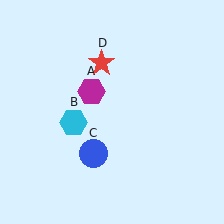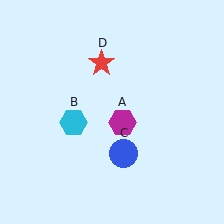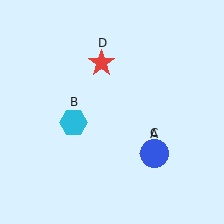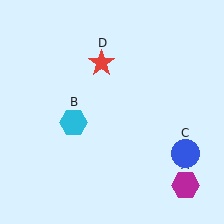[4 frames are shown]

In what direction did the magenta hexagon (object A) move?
The magenta hexagon (object A) moved down and to the right.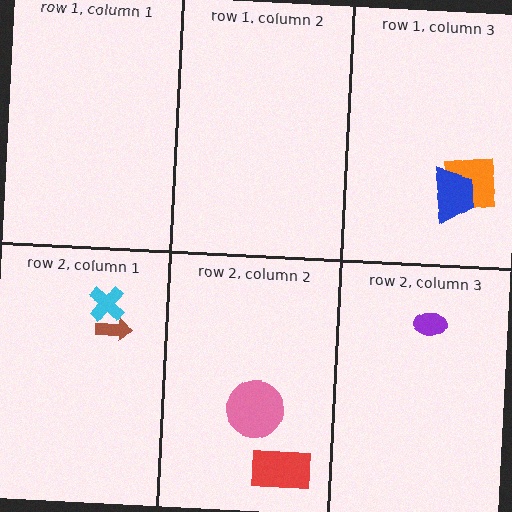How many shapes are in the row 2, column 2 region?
2.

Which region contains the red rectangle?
The row 2, column 2 region.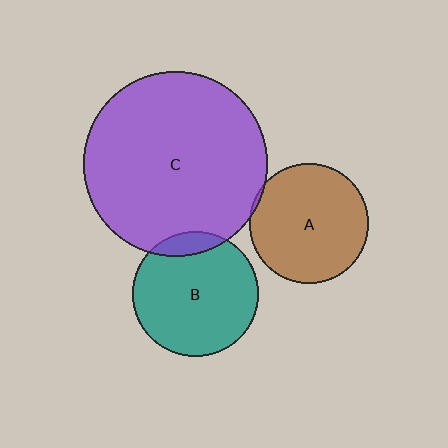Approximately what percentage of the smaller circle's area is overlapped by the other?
Approximately 10%.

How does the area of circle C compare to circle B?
Approximately 2.2 times.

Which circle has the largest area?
Circle C (purple).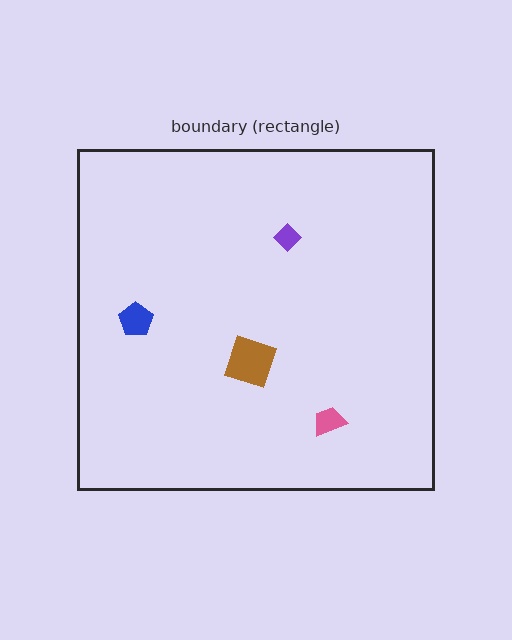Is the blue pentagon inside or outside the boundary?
Inside.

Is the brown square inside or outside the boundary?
Inside.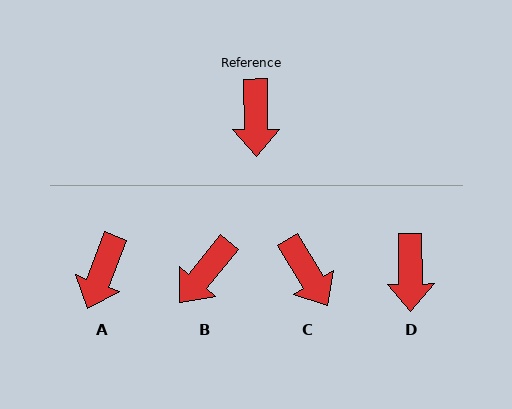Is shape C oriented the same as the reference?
No, it is off by about 30 degrees.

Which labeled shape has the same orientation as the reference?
D.